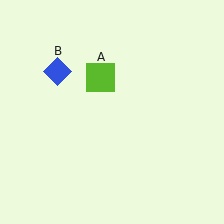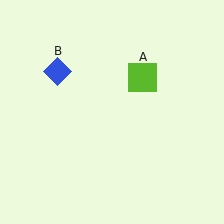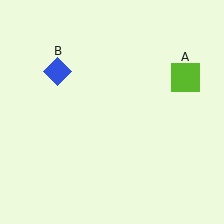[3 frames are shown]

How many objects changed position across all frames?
1 object changed position: lime square (object A).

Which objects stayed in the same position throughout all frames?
Blue diamond (object B) remained stationary.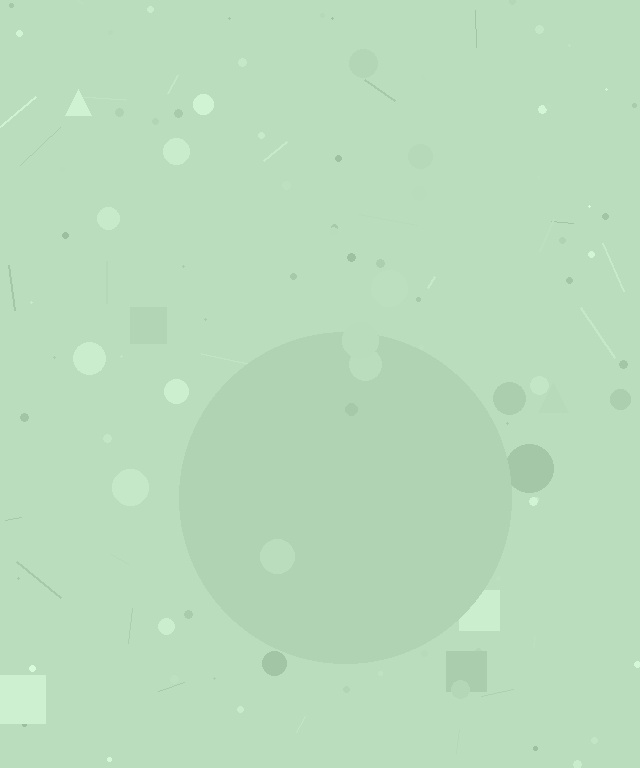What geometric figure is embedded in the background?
A circle is embedded in the background.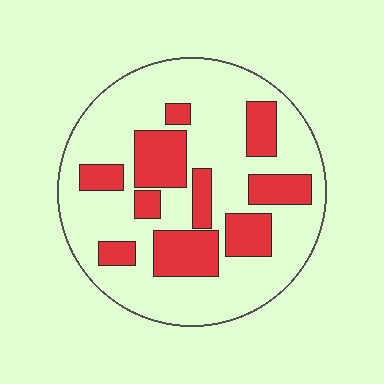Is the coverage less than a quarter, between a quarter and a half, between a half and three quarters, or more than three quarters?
Between a quarter and a half.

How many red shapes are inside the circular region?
10.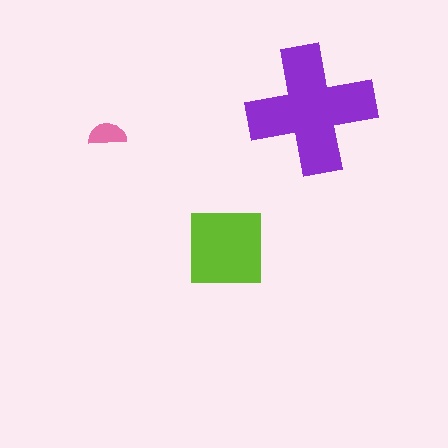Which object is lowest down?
The lime square is bottommost.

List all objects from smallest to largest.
The pink semicircle, the lime square, the purple cross.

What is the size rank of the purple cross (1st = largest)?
1st.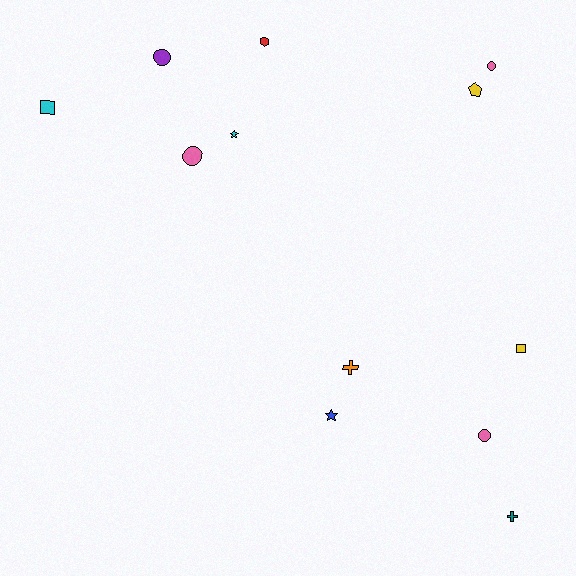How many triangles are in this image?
There are no triangles.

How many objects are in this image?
There are 12 objects.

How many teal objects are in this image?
There is 1 teal object.